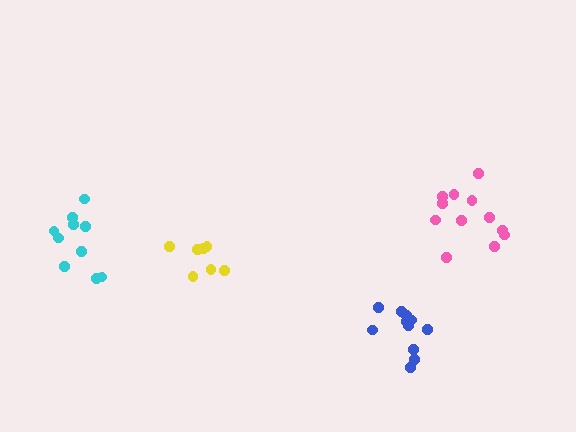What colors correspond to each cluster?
The clusters are colored: pink, blue, yellow, cyan.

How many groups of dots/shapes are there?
There are 4 groups.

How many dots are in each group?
Group 1: 12 dots, Group 2: 11 dots, Group 3: 7 dots, Group 4: 10 dots (40 total).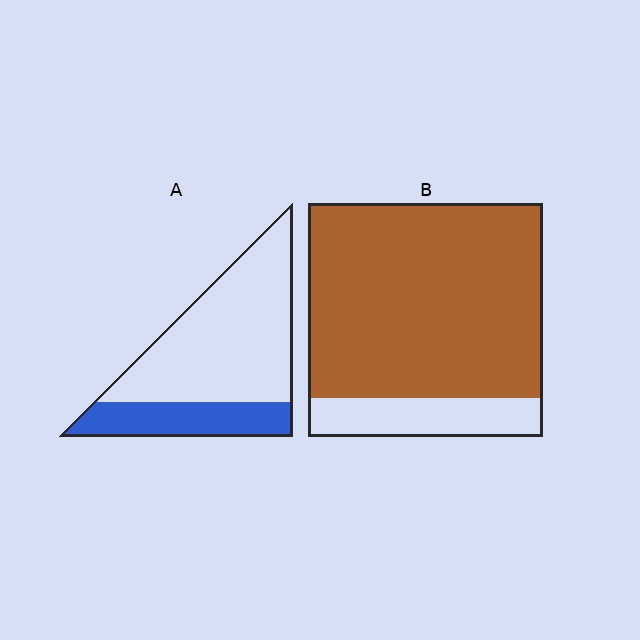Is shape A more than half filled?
No.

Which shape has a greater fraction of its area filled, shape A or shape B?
Shape B.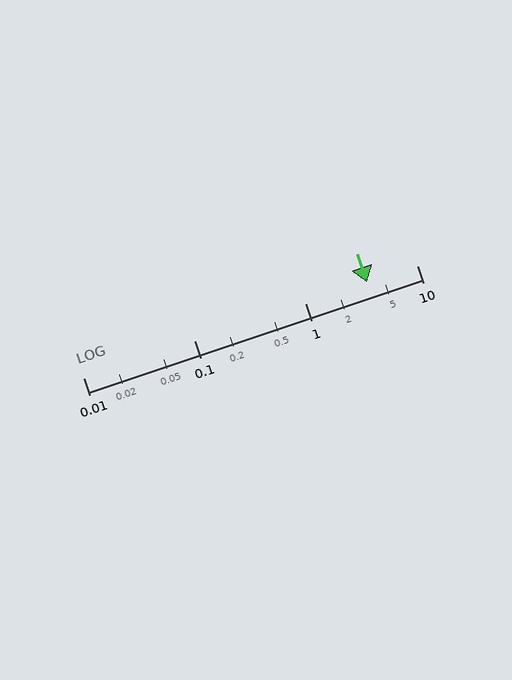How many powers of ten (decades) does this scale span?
The scale spans 3 decades, from 0.01 to 10.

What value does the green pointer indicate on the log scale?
The pointer indicates approximately 3.6.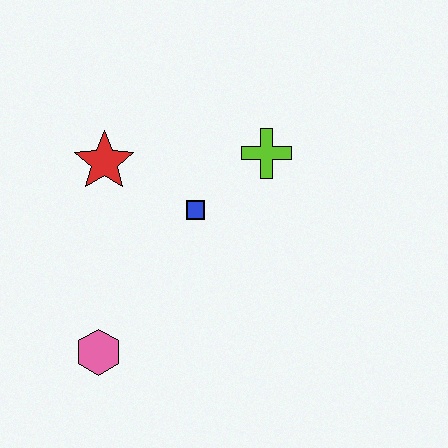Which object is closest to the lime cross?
The blue square is closest to the lime cross.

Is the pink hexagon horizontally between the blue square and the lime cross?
No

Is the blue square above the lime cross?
No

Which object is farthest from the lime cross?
The pink hexagon is farthest from the lime cross.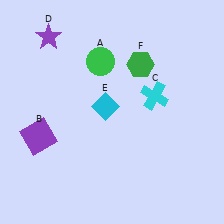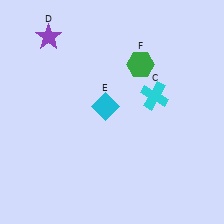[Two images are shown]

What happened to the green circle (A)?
The green circle (A) was removed in Image 2. It was in the top-left area of Image 1.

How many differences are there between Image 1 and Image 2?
There are 2 differences between the two images.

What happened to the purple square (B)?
The purple square (B) was removed in Image 2. It was in the bottom-left area of Image 1.